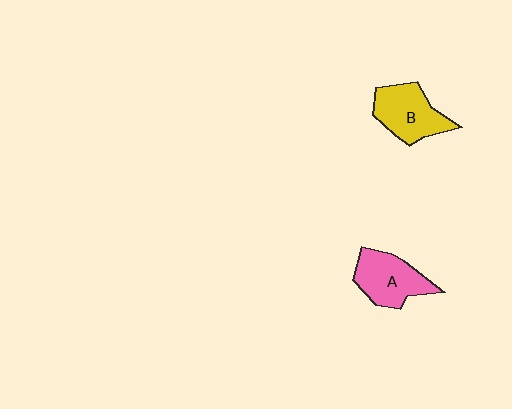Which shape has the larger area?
Shape B (yellow).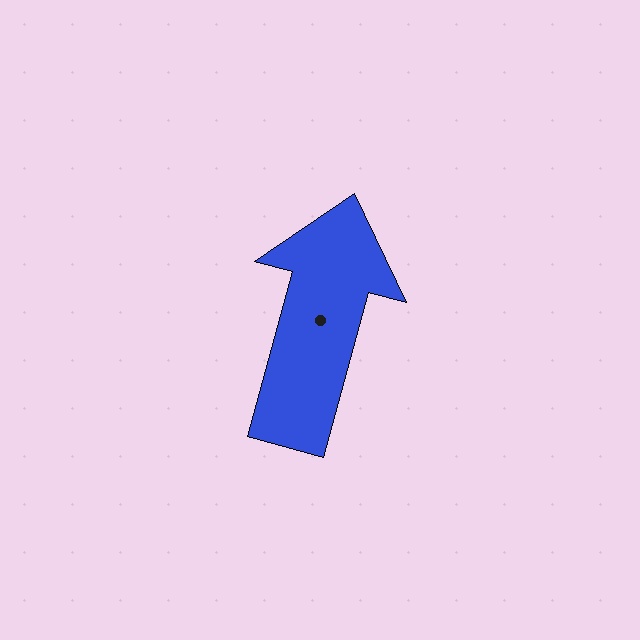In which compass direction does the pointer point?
North.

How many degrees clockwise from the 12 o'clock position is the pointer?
Approximately 15 degrees.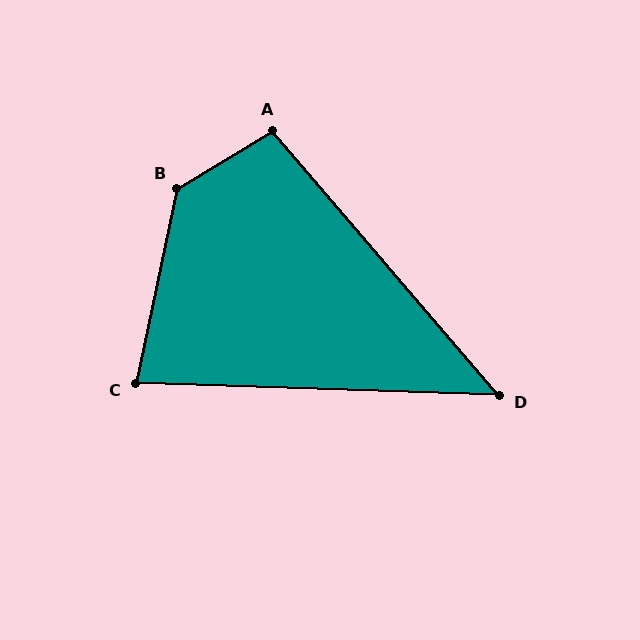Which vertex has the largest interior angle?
B, at approximately 133 degrees.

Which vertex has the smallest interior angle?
D, at approximately 47 degrees.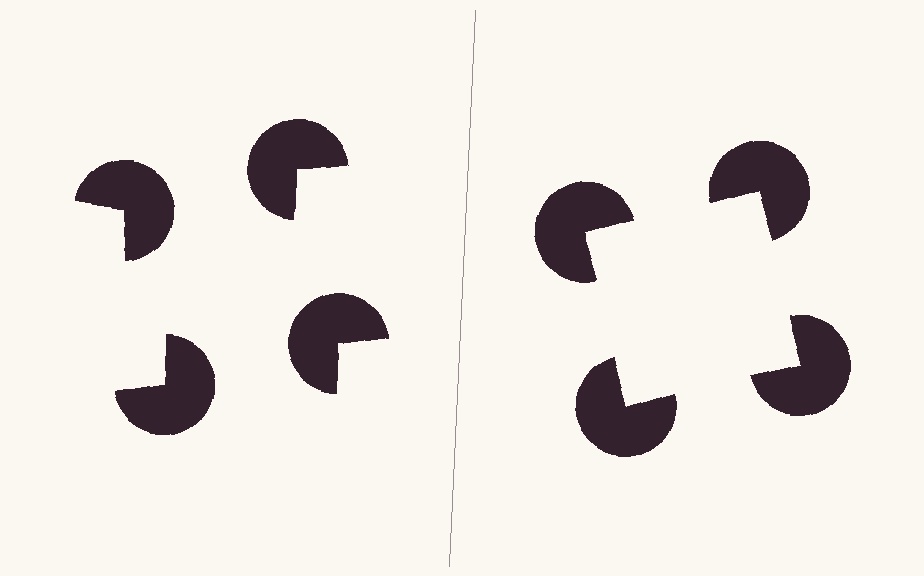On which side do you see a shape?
An illusory square appears on the right side. On the left side the wedge cuts are rotated, so no coherent shape forms.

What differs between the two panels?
The pac-man discs are positioned identically on both sides; only the wedge orientations differ. On the right they align to a square; on the left they are misaligned.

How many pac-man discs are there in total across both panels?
8 — 4 on each side.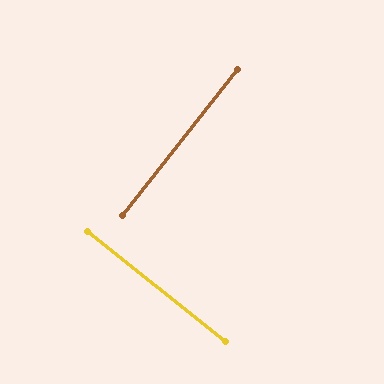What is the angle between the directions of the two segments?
Approximately 90 degrees.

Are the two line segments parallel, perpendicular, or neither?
Perpendicular — they meet at approximately 90°.